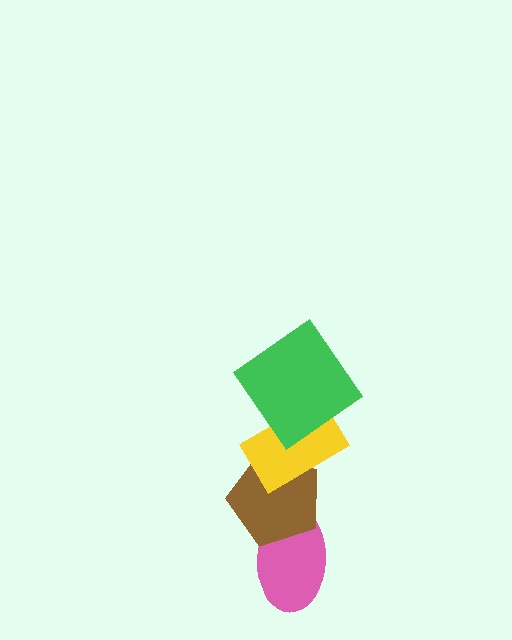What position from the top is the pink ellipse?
The pink ellipse is 4th from the top.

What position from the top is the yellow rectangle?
The yellow rectangle is 2nd from the top.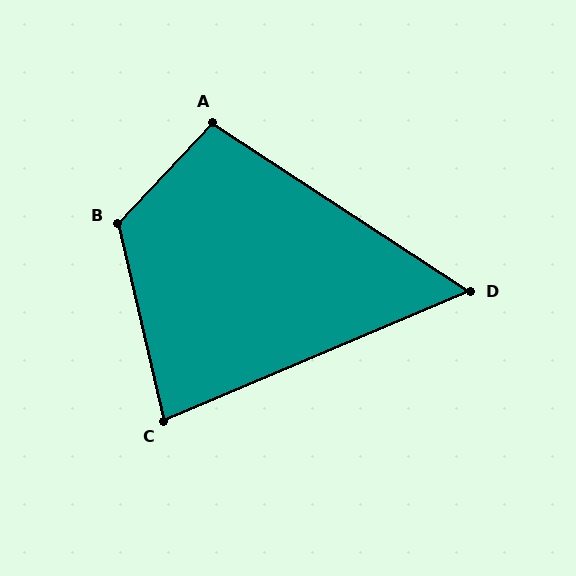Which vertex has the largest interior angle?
B, at approximately 124 degrees.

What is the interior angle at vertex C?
Approximately 80 degrees (acute).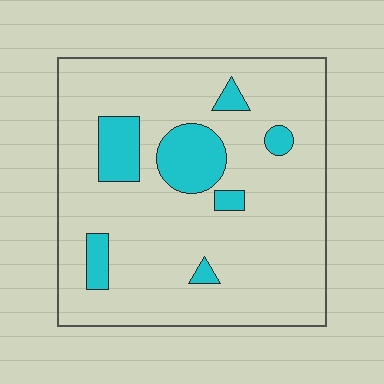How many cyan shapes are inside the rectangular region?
7.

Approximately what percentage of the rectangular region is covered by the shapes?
Approximately 15%.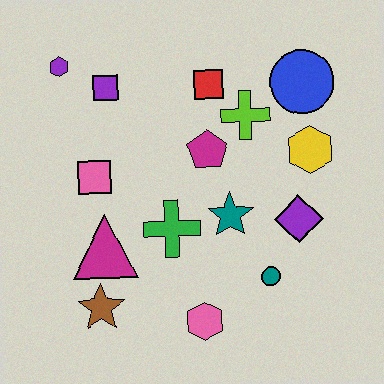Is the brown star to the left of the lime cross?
Yes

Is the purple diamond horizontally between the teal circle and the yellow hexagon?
Yes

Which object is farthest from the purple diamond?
The purple hexagon is farthest from the purple diamond.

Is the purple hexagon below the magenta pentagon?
No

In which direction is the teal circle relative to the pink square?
The teal circle is to the right of the pink square.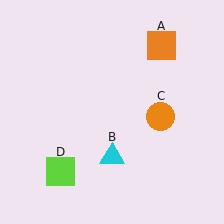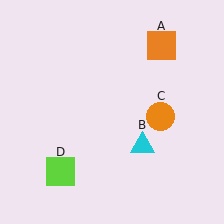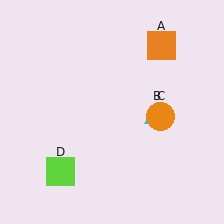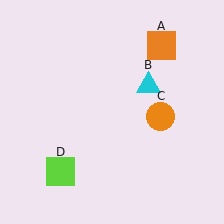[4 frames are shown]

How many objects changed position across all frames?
1 object changed position: cyan triangle (object B).